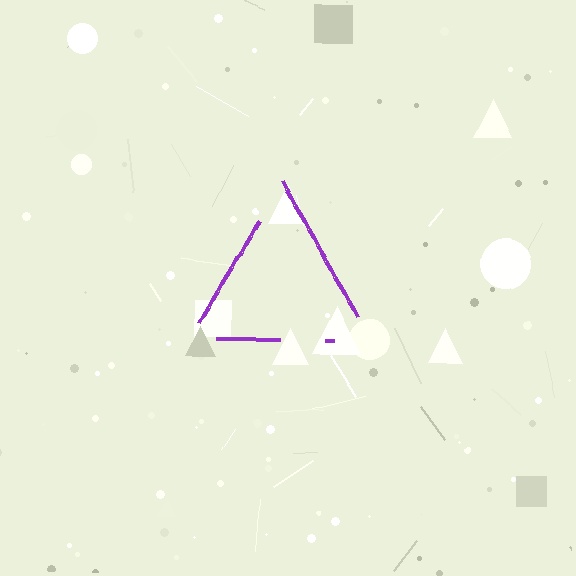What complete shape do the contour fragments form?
The contour fragments form a triangle.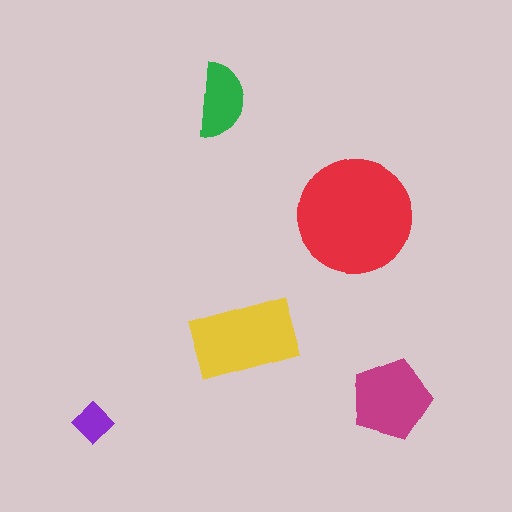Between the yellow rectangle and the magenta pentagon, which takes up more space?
The yellow rectangle.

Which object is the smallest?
The purple diamond.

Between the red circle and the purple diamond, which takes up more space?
The red circle.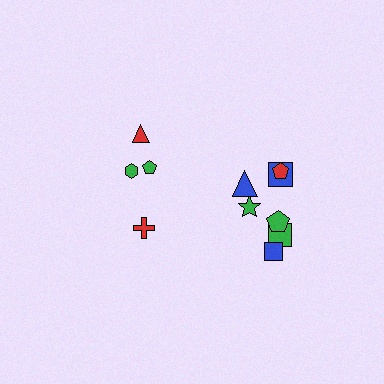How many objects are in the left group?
There are 4 objects.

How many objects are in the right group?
There are 7 objects.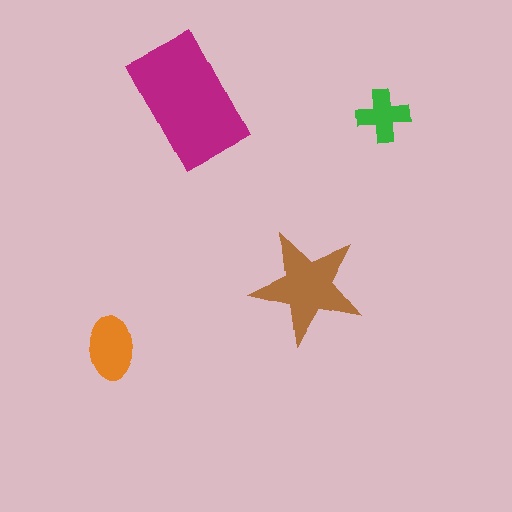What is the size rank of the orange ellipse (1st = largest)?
3rd.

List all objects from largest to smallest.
The magenta rectangle, the brown star, the orange ellipse, the green cross.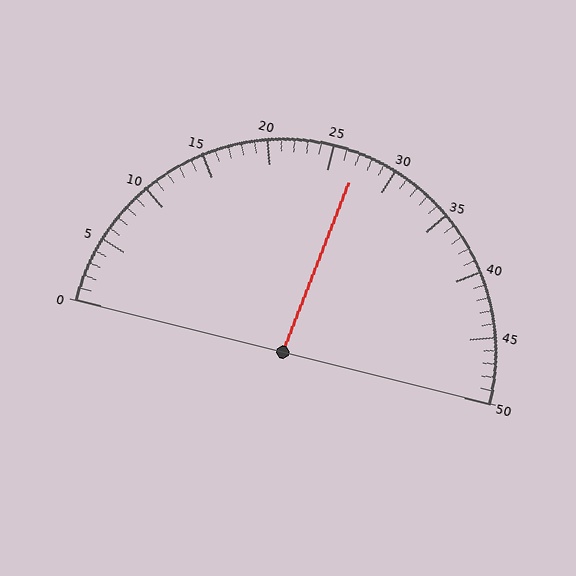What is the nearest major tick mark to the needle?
The nearest major tick mark is 25.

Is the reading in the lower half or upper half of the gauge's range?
The reading is in the upper half of the range (0 to 50).